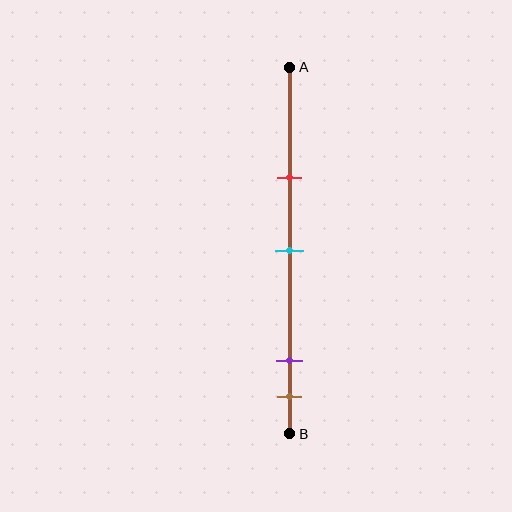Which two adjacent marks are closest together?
The purple and brown marks are the closest adjacent pair.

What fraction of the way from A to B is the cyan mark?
The cyan mark is approximately 50% (0.5) of the way from A to B.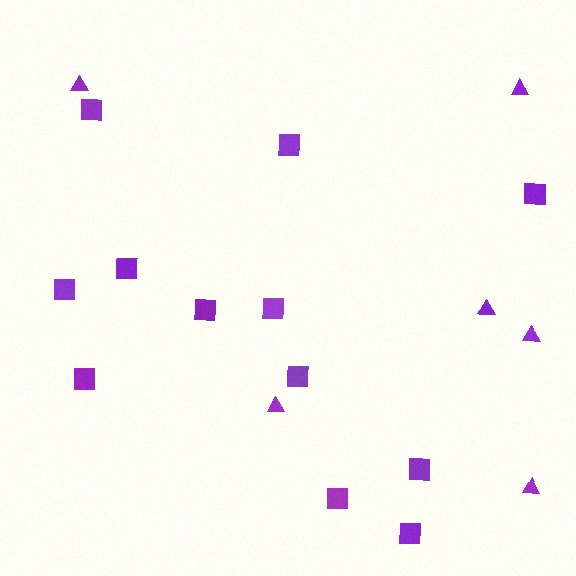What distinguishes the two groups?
There are 2 groups: one group of squares (12) and one group of triangles (6).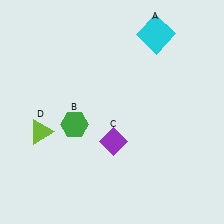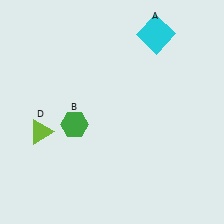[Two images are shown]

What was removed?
The purple diamond (C) was removed in Image 2.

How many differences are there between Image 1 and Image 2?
There is 1 difference between the two images.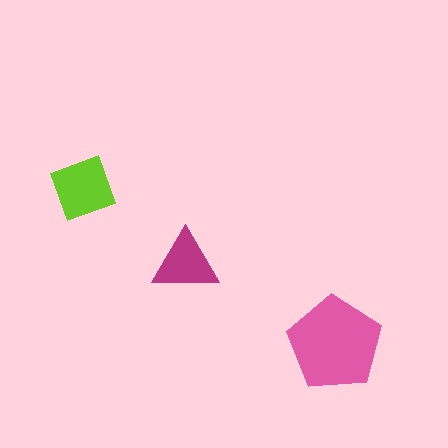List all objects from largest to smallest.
The pink pentagon, the lime square, the magenta triangle.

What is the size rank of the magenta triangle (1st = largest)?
3rd.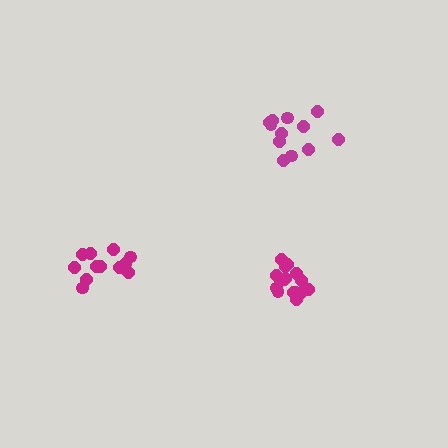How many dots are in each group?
Group 1: 12 dots, Group 2: 12 dots, Group 3: 16 dots (40 total).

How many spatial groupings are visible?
There are 3 spatial groupings.